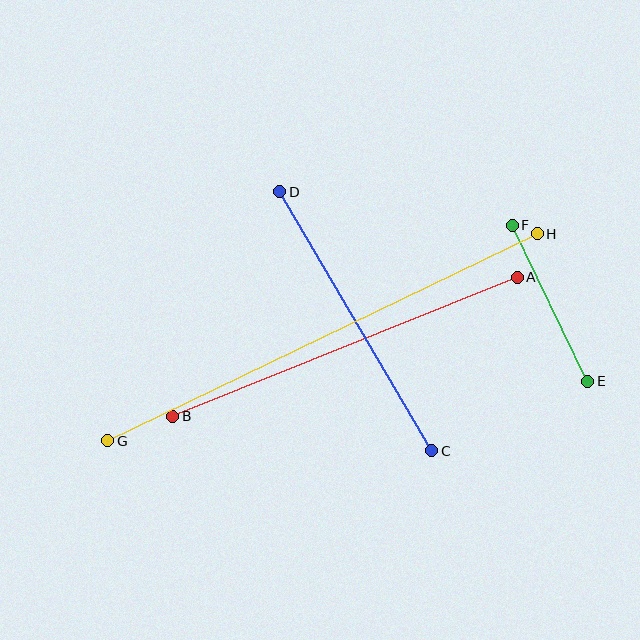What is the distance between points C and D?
The distance is approximately 300 pixels.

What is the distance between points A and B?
The distance is approximately 372 pixels.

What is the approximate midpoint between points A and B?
The midpoint is at approximately (345, 347) pixels.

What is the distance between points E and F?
The distance is approximately 173 pixels.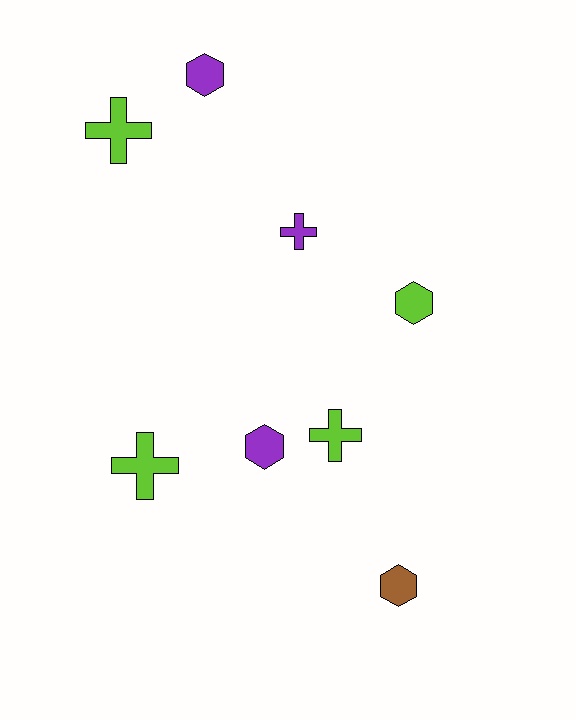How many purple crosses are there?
There is 1 purple cross.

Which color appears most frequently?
Lime, with 4 objects.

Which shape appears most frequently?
Cross, with 4 objects.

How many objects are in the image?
There are 8 objects.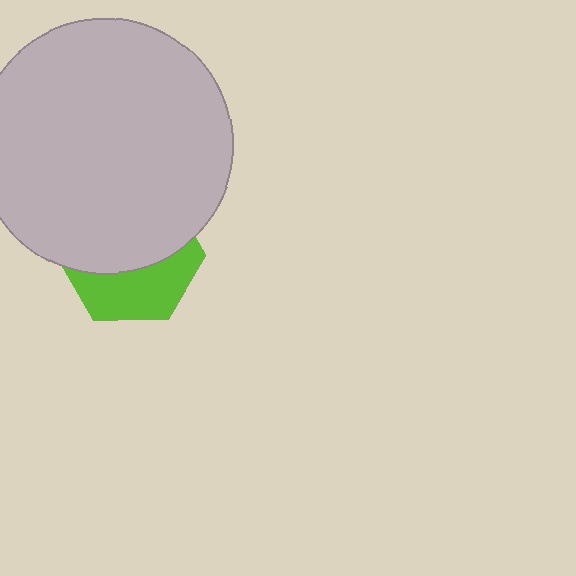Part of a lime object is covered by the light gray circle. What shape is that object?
It is a hexagon.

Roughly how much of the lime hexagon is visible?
A small part of it is visible (roughly 40%).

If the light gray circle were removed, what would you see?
You would see the complete lime hexagon.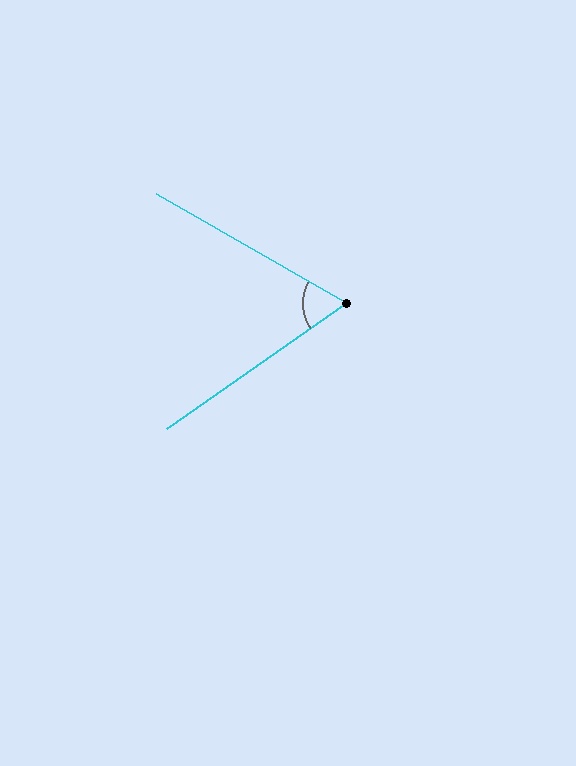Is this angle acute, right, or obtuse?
It is acute.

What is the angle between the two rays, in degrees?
Approximately 65 degrees.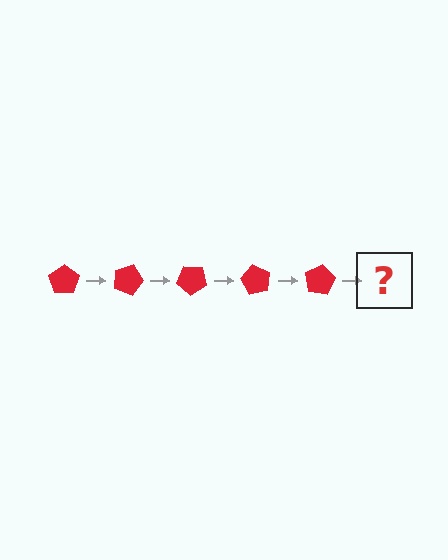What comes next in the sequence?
The next element should be a red pentagon rotated 100 degrees.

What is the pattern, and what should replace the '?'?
The pattern is that the pentagon rotates 20 degrees each step. The '?' should be a red pentagon rotated 100 degrees.